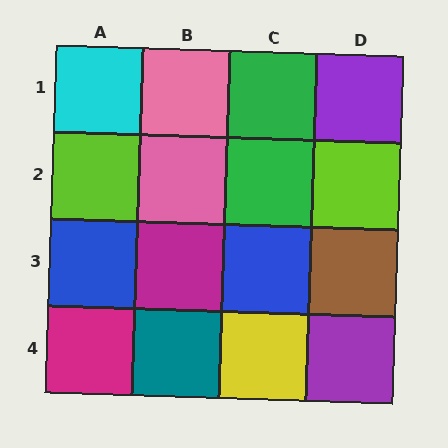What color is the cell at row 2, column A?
Lime.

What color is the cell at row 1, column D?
Purple.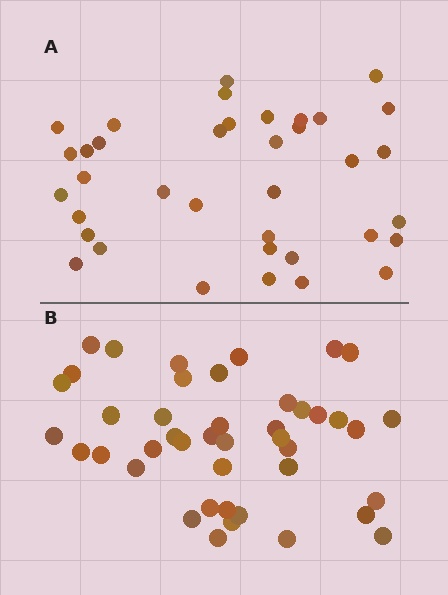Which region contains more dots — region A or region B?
Region B (the bottom region) has more dots.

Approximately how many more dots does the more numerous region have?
Region B has about 6 more dots than region A.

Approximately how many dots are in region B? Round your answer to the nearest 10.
About 40 dots. (The exact count is 43, which rounds to 40.)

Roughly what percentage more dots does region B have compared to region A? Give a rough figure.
About 15% more.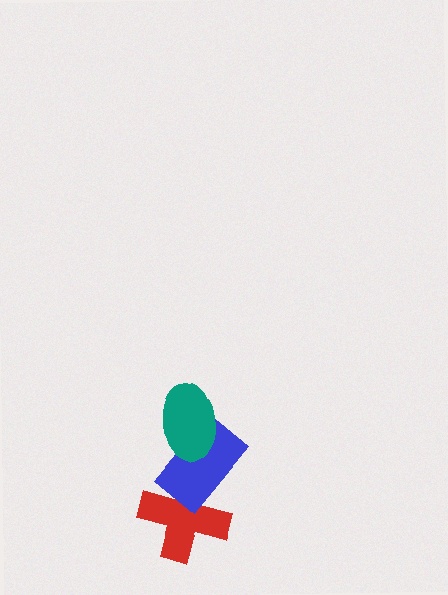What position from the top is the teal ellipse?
The teal ellipse is 1st from the top.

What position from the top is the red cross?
The red cross is 3rd from the top.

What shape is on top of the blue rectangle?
The teal ellipse is on top of the blue rectangle.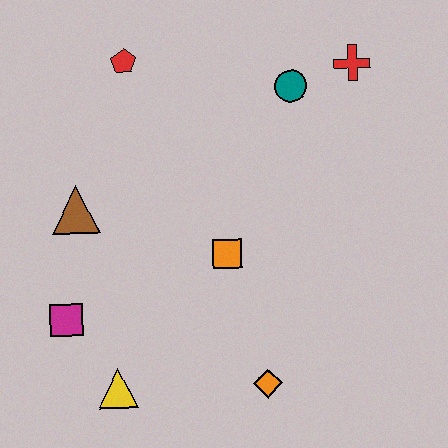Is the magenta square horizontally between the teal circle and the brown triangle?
No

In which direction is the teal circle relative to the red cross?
The teal circle is to the left of the red cross.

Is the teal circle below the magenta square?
No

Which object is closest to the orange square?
The orange diamond is closest to the orange square.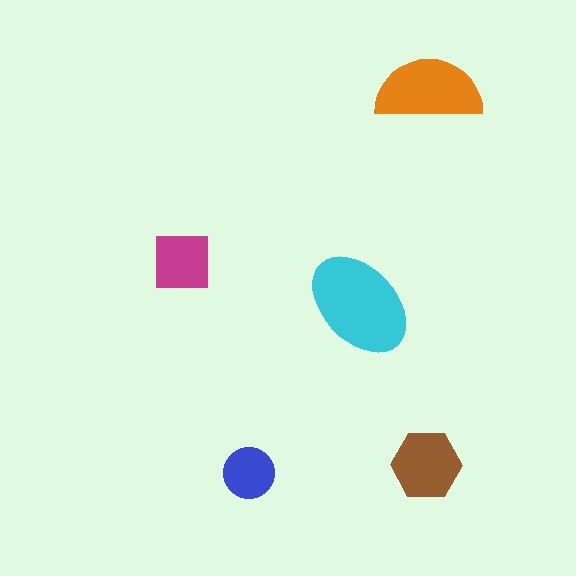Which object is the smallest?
The blue circle.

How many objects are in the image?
There are 5 objects in the image.